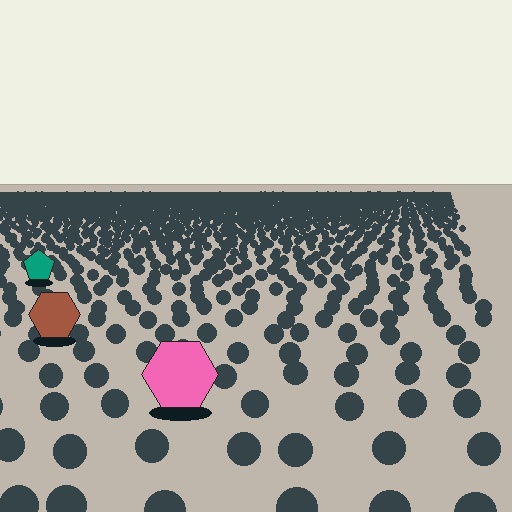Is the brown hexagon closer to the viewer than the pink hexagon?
No. The pink hexagon is closer — you can tell from the texture gradient: the ground texture is coarser near it.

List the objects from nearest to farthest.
From nearest to farthest: the pink hexagon, the brown hexagon, the teal pentagon.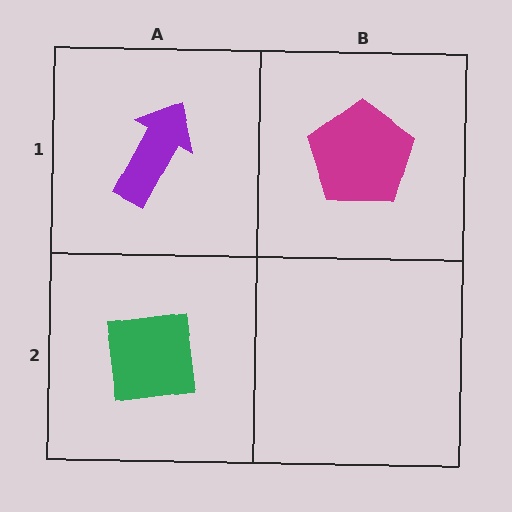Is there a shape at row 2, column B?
No, that cell is empty.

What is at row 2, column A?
A green square.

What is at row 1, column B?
A magenta pentagon.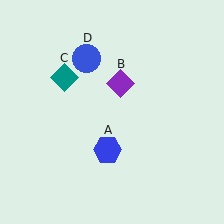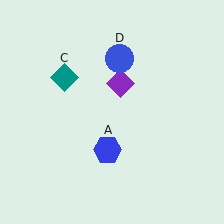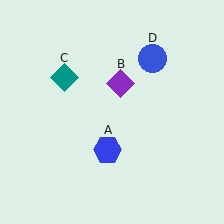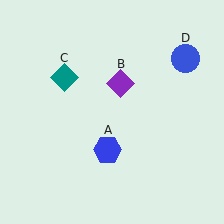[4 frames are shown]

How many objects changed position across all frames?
1 object changed position: blue circle (object D).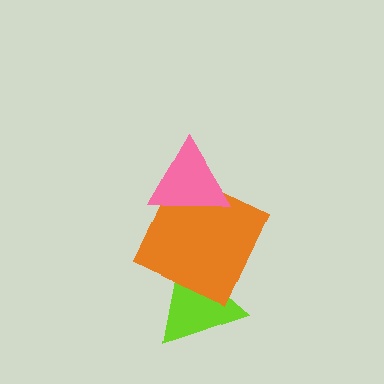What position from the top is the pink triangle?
The pink triangle is 1st from the top.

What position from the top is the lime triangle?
The lime triangle is 3rd from the top.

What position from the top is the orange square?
The orange square is 2nd from the top.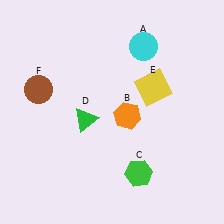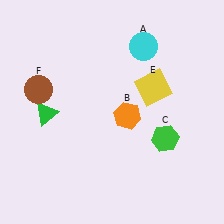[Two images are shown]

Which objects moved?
The objects that moved are: the green hexagon (C), the green triangle (D).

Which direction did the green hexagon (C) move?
The green hexagon (C) moved up.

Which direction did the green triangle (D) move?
The green triangle (D) moved left.